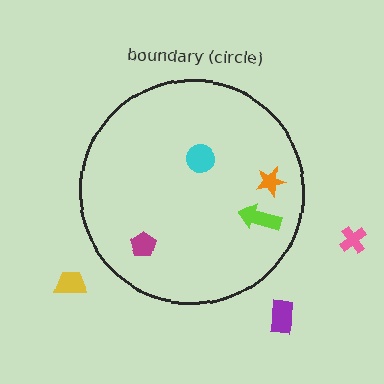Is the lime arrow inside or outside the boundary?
Inside.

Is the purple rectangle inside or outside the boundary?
Outside.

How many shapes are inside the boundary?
4 inside, 3 outside.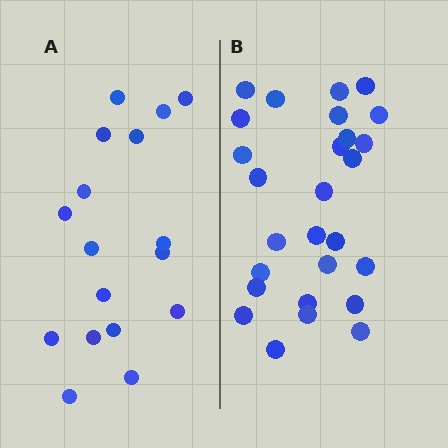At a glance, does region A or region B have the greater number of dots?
Region B (the right region) has more dots.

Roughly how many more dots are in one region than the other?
Region B has roughly 10 or so more dots than region A.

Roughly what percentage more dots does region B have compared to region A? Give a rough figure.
About 60% more.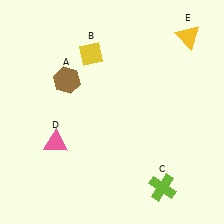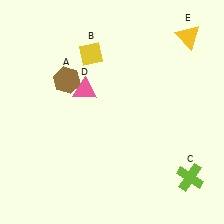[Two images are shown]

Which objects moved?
The objects that moved are: the lime cross (C), the pink triangle (D).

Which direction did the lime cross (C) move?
The lime cross (C) moved right.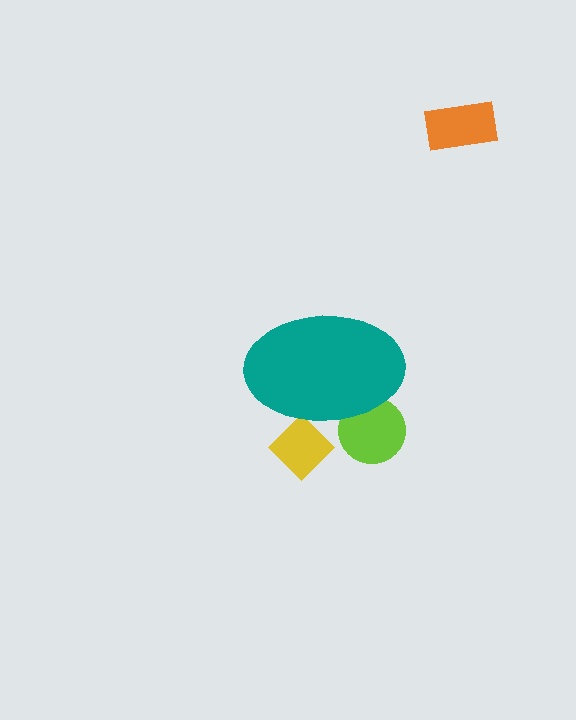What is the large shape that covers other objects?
A teal ellipse.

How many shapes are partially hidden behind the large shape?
3 shapes are partially hidden.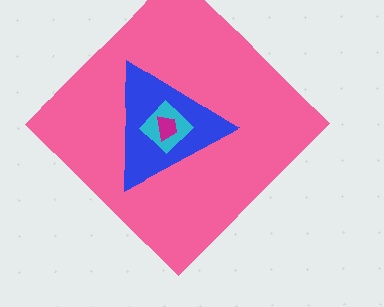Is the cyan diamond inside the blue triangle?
Yes.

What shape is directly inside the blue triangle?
The cyan diamond.